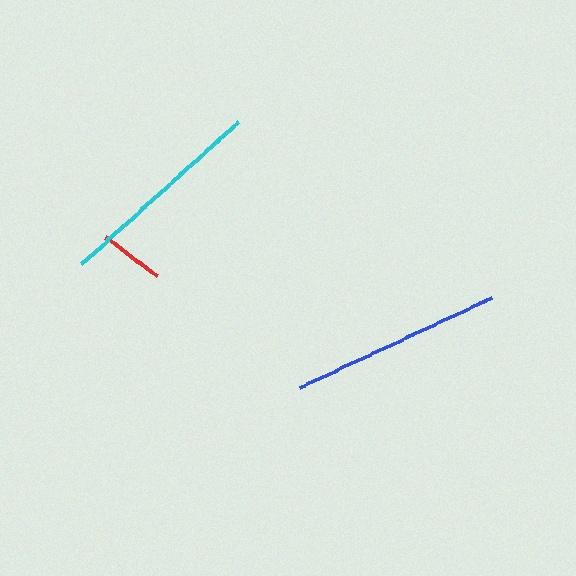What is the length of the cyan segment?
The cyan segment is approximately 212 pixels long.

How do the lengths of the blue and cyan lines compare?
The blue and cyan lines are approximately the same length.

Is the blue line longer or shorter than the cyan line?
The blue line is longer than the cyan line.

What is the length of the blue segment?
The blue segment is approximately 212 pixels long.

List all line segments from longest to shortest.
From longest to shortest: blue, cyan, red.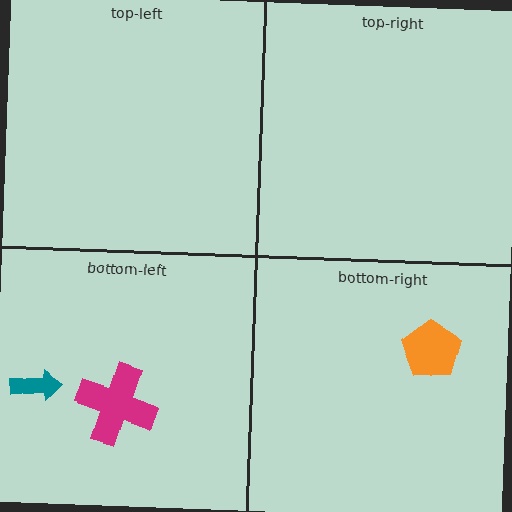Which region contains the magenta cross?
The bottom-left region.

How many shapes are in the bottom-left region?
2.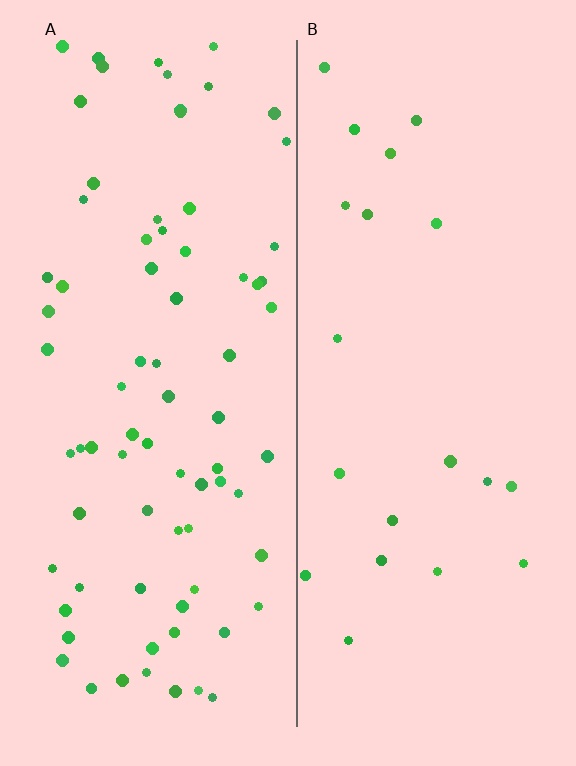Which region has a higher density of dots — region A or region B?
A (the left).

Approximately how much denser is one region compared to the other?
Approximately 3.7× — region A over region B.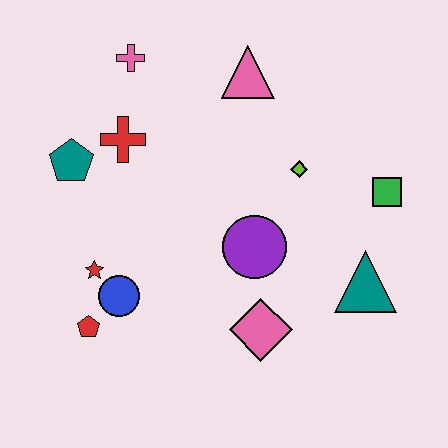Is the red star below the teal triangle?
No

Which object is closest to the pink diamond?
The purple circle is closest to the pink diamond.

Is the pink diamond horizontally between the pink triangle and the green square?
Yes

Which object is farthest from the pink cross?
The teal triangle is farthest from the pink cross.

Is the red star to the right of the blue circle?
No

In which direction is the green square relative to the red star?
The green square is to the right of the red star.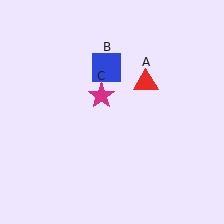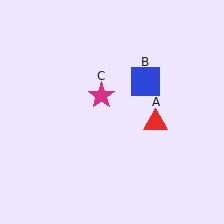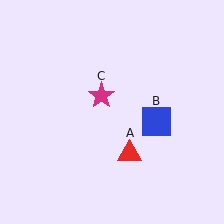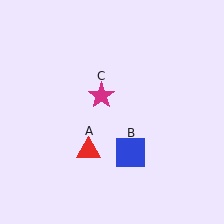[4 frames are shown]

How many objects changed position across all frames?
2 objects changed position: red triangle (object A), blue square (object B).